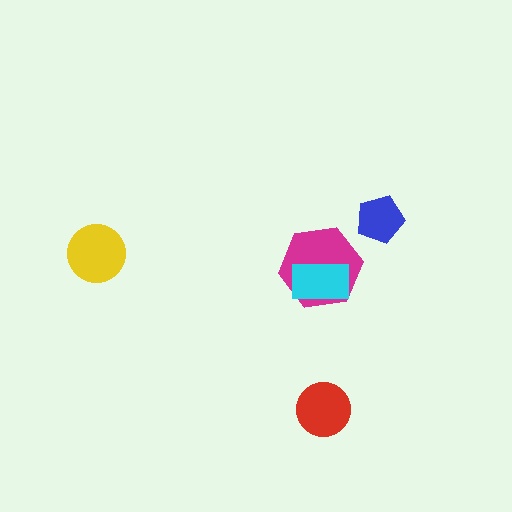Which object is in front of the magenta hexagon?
The cyan rectangle is in front of the magenta hexagon.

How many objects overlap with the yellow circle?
0 objects overlap with the yellow circle.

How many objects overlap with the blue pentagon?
0 objects overlap with the blue pentagon.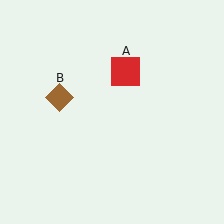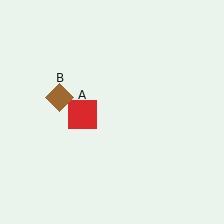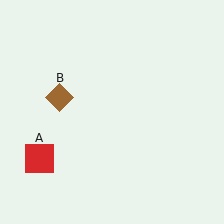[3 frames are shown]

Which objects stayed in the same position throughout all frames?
Brown diamond (object B) remained stationary.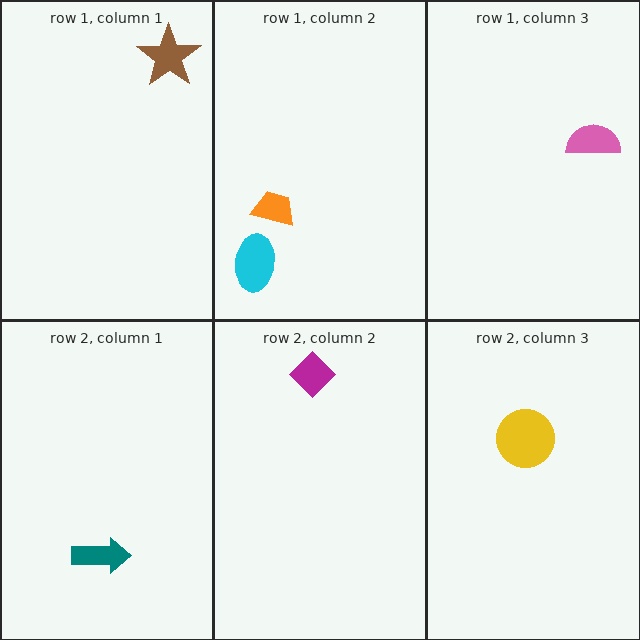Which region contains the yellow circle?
The row 2, column 3 region.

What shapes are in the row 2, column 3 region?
The yellow circle.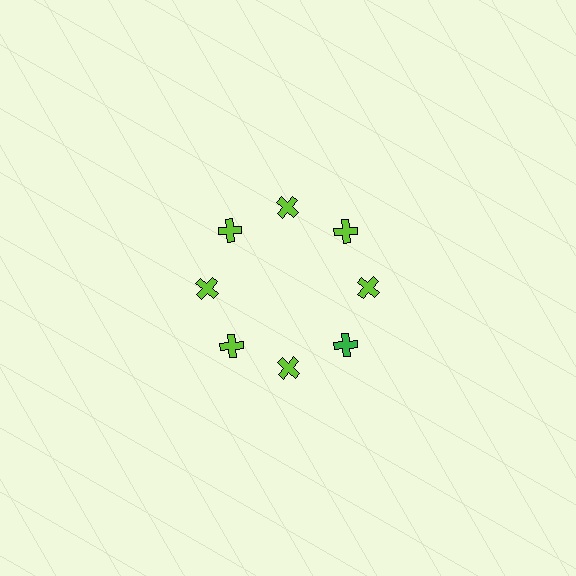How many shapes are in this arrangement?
There are 8 shapes arranged in a ring pattern.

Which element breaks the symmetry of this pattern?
The green cross at roughly the 4 o'clock position breaks the symmetry. All other shapes are lime crosses.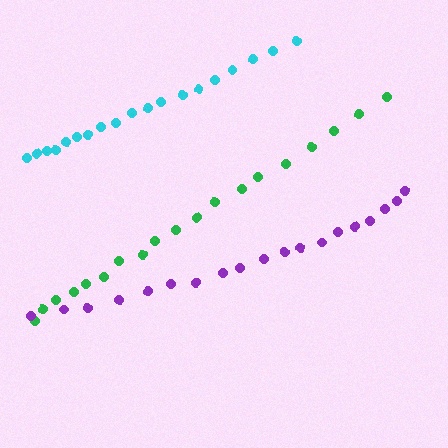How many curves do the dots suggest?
There are 3 distinct paths.